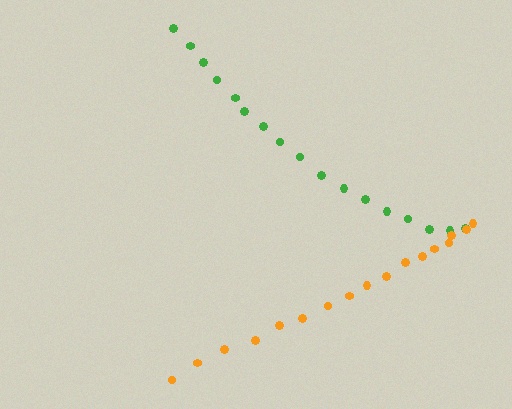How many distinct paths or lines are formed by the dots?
There are 2 distinct paths.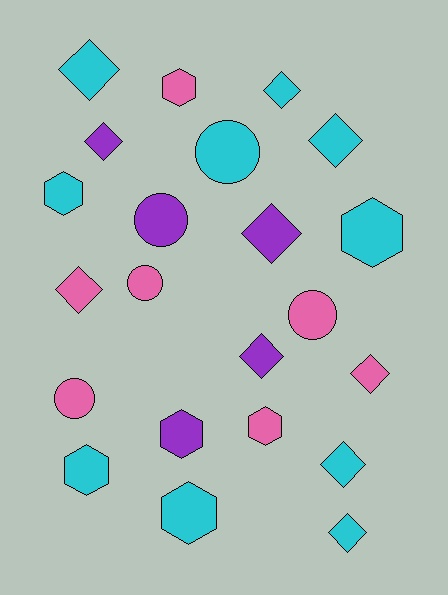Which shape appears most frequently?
Diamond, with 10 objects.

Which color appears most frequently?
Cyan, with 10 objects.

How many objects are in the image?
There are 22 objects.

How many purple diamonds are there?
There are 3 purple diamonds.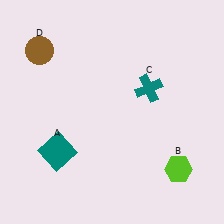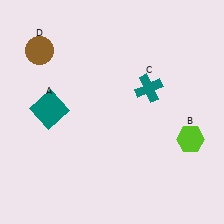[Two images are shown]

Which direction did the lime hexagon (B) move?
The lime hexagon (B) moved up.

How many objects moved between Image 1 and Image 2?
2 objects moved between the two images.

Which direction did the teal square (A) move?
The teal square (A) moved up.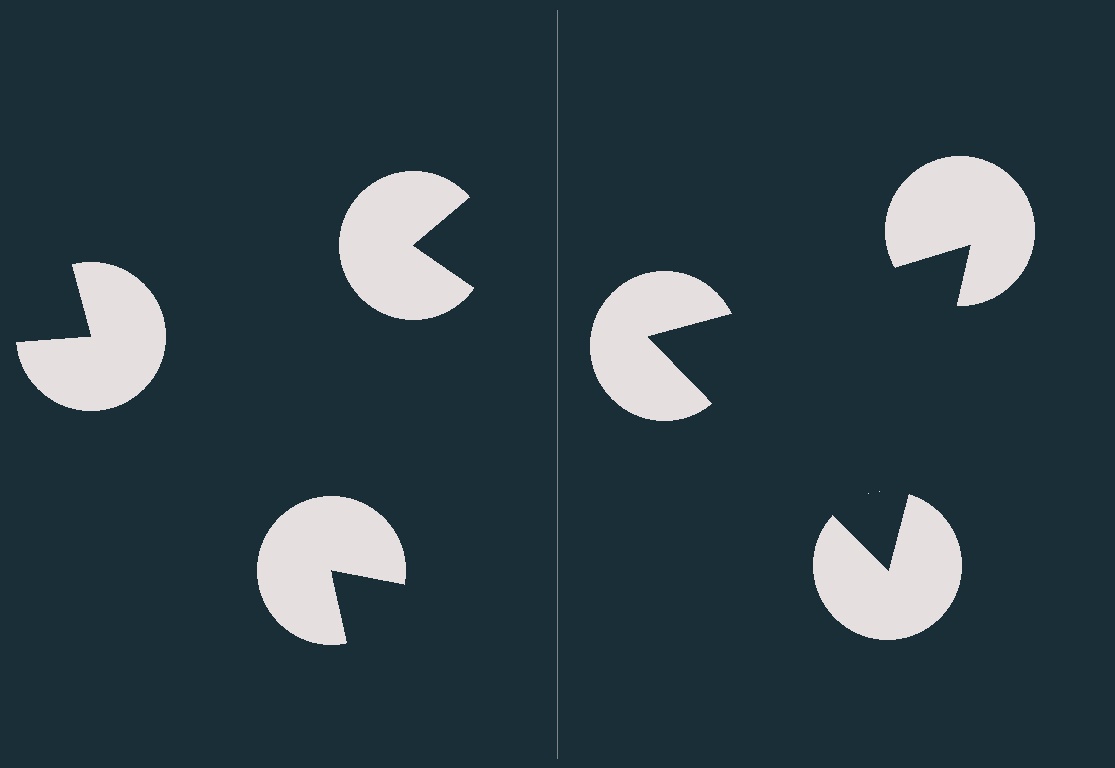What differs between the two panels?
The pac-man discs are positioned identically on both sides; only the wedge orientations differ. On the right they align to a triangle; on the left they are misaligned.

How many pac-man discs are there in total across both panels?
6 — 3 on each side.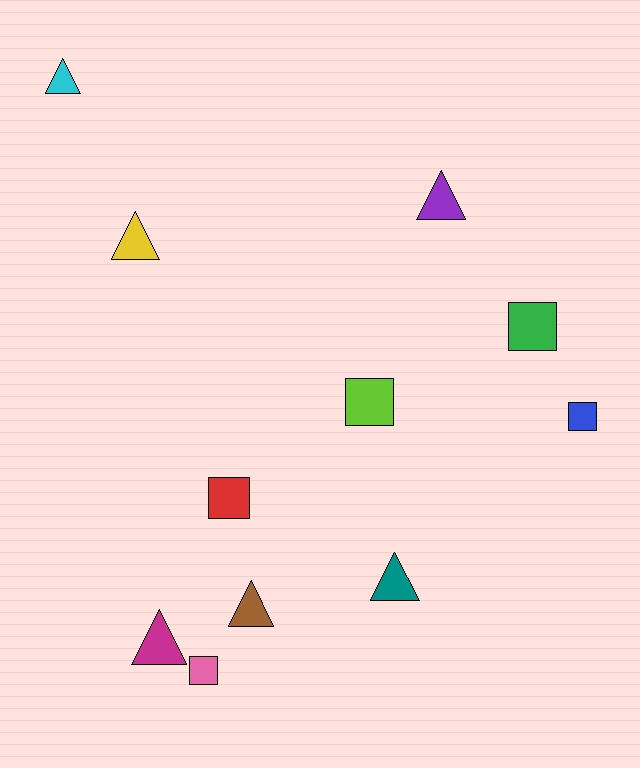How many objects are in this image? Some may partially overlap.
There are 11 objects.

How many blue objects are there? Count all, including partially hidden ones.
There is 1 blue object.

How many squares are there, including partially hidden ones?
There are 5 squares.